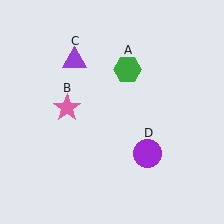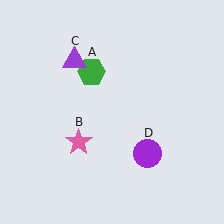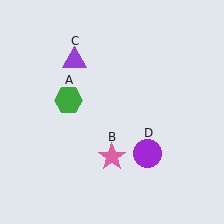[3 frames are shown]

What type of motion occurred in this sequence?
The green hexagon (object A), pink star (object B) rotated counterclockwise around the center of the scene.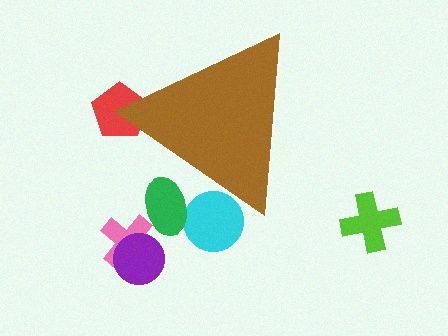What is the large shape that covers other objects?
A brown triangle.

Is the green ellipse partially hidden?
Yes, the green ellipse is partially hidden behind the brown triangle.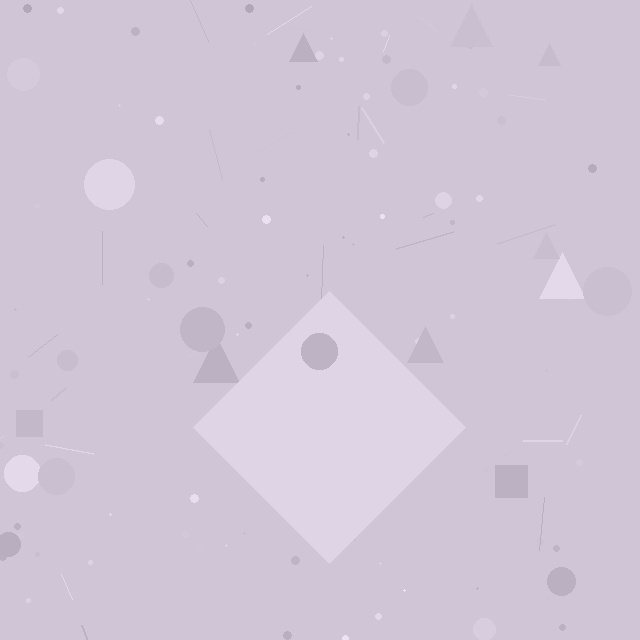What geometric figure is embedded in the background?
A diamond is embedded in the background.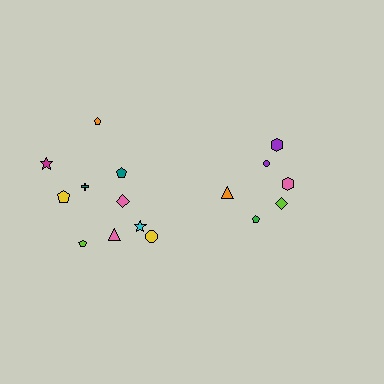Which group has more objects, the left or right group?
The left group.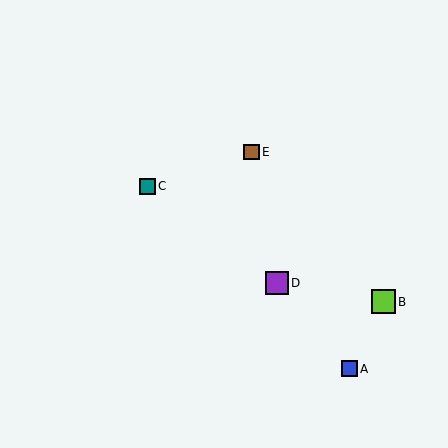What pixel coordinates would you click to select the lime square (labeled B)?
Click at (384, 302) to select the lime square B.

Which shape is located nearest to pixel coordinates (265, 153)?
The brown square (labeled E) at (252, 152) is nearest to that location.